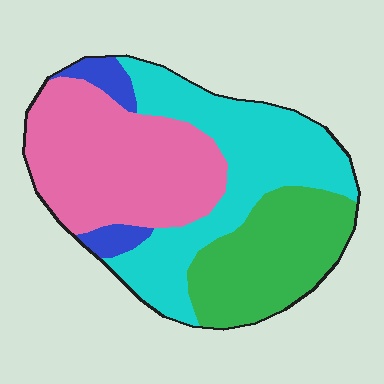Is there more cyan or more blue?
Cyan.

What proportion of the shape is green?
Green covers around 25% of the shape.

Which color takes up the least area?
Blue, at roughly 5%.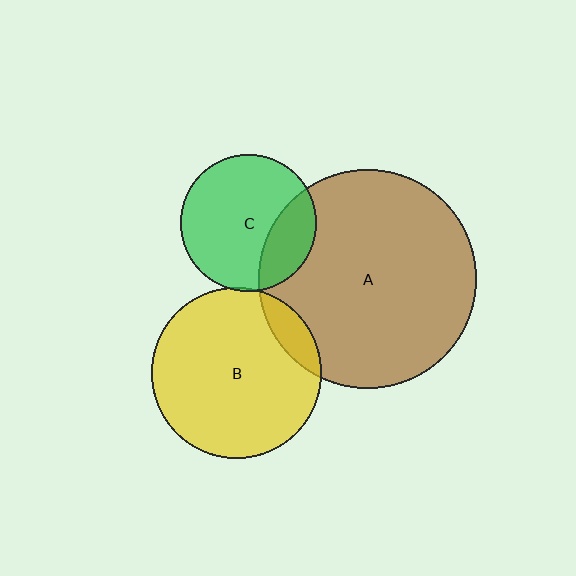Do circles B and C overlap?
Yes.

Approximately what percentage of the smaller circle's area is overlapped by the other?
Approximately 5%.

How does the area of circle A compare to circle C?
Approximately 2.6 times.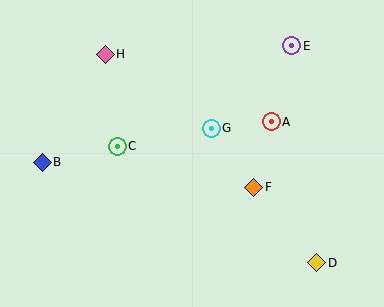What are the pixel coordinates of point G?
Point G is at (211, 128).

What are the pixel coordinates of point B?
Point B is at (42, 162).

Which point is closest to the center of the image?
Point G at (211, 128) is closest to the center.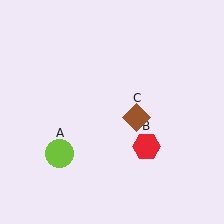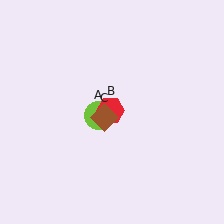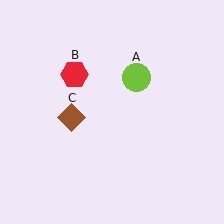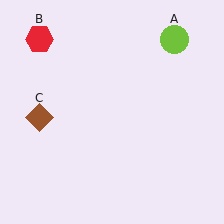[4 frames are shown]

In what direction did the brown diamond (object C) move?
The brown diamond (object C) moved left.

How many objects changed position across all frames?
3 objects changed position: lime circle (object A), red hexagon (object B), brown diamond (object C).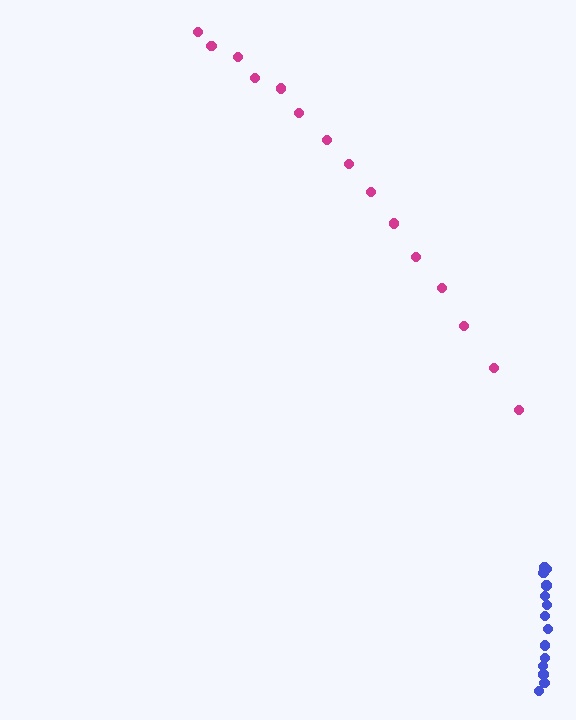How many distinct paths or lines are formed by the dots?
There are 2 distinct paths.